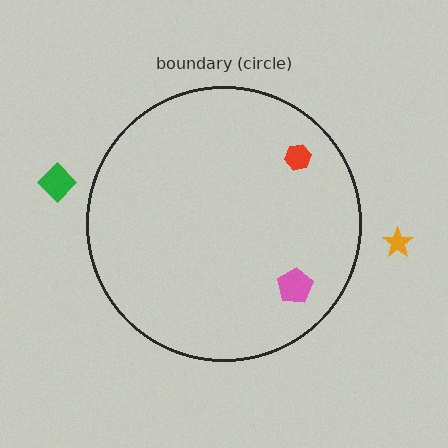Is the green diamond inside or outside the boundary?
Outside.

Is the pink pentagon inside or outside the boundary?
Inside.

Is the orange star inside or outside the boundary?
Outside.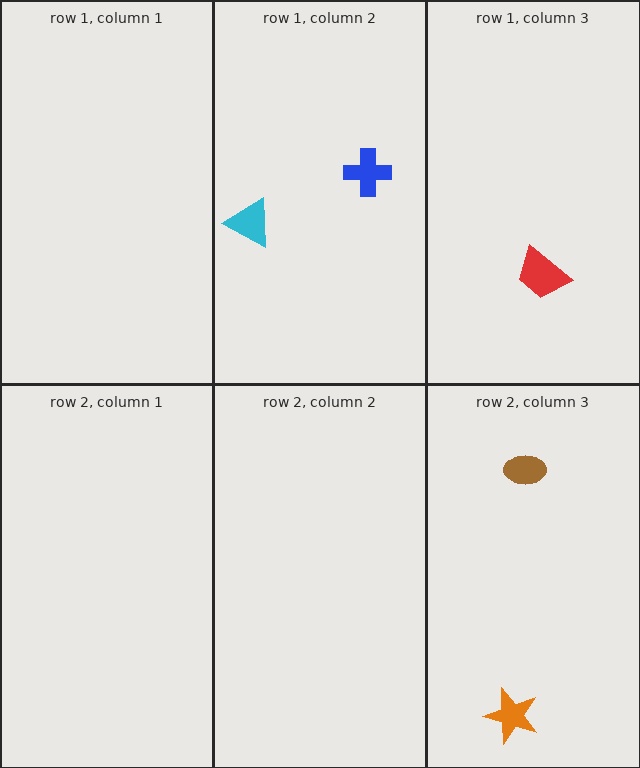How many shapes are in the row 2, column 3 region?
2.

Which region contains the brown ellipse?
The row 2, column 3 region.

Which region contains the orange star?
The row 2, column 3 region.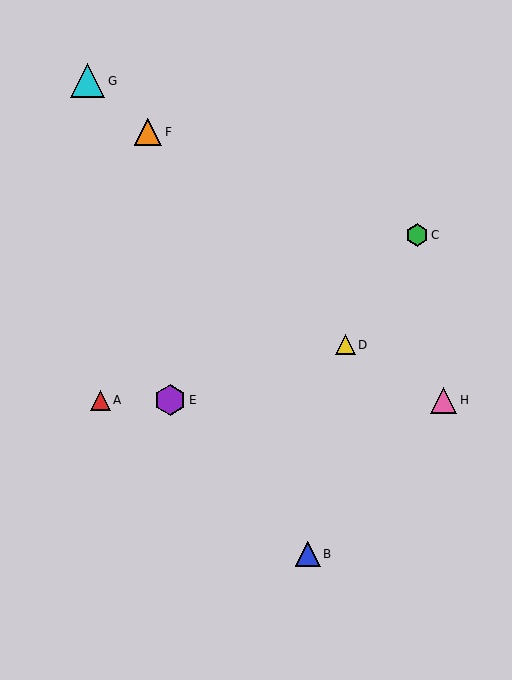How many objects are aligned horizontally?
3 objects (A, E, H) are aligned horizontally.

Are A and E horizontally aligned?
Yes, both are at y≈400.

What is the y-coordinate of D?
Object D is at y≈345.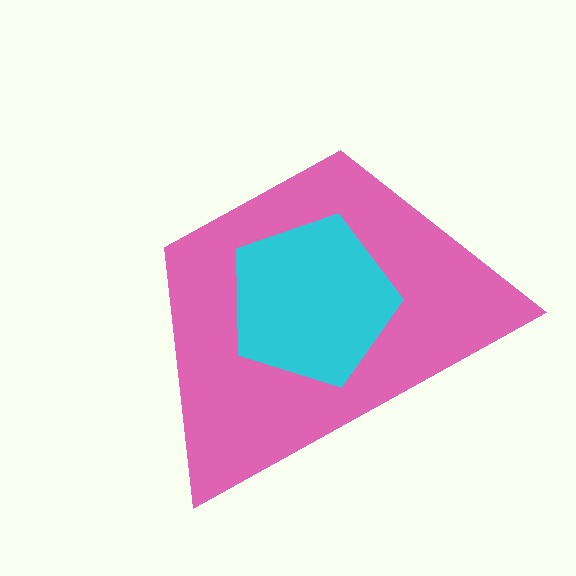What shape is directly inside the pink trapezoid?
The cyan pentagon.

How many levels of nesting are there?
2.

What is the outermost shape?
The pink trapezoid.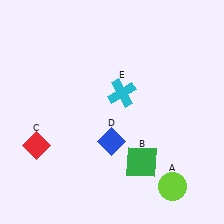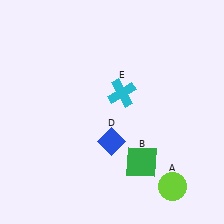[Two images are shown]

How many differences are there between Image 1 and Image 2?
There is 1 difference between the two images.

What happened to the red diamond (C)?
The red diamond (C) was removed in Image 2. It was in the bottom-left area of Image 1.